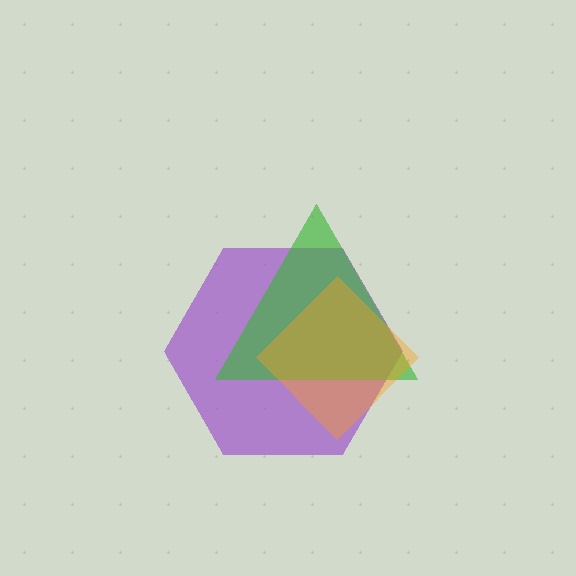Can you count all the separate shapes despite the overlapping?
Yes, there are 3 separate shapes.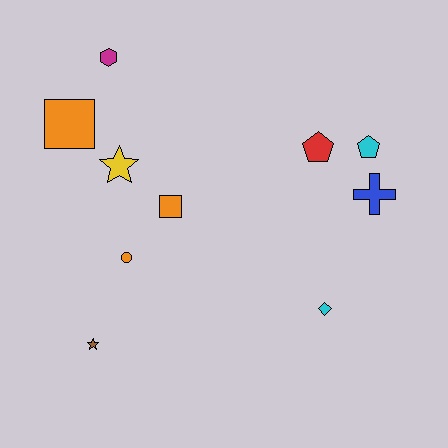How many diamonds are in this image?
There is 1 diamond.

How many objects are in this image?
There are 10 objects.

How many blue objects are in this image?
There is 1 blue object.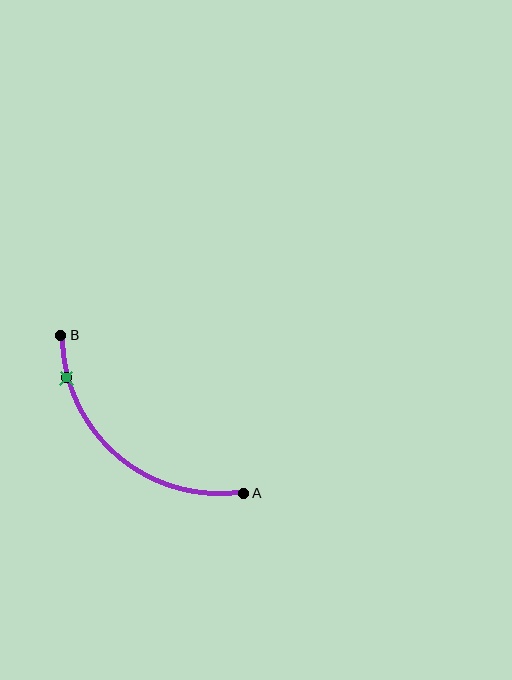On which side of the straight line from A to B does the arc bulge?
The arc bulges below and to the left of the straight line connecting A and B.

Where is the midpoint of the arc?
The arc midpoint is the point on the curve farthest from the straight line joining A and B. It sits below and to the left of that line.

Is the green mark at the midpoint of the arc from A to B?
No. The green mark lies on the arc but is closer to endpoint B. The arc midpoint would be at the point on the curve equidistant along the arc from both A and B.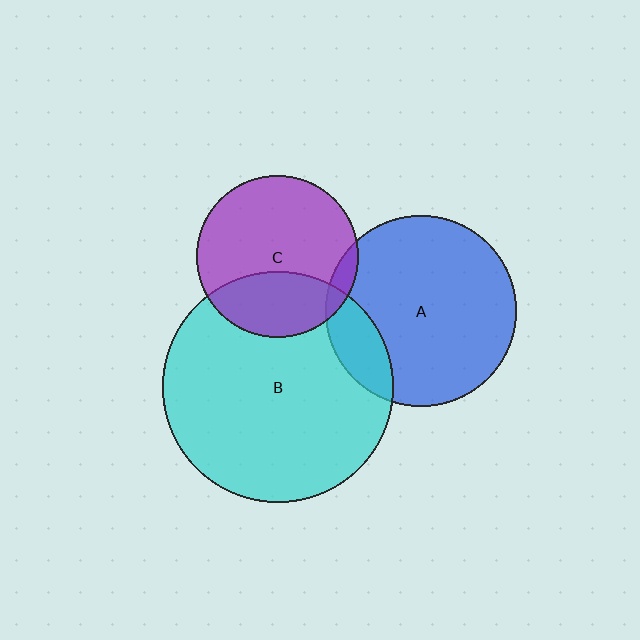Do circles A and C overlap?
Yes.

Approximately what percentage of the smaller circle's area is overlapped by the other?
Approximately 5%.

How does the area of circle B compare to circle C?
Approximately 2.0 times.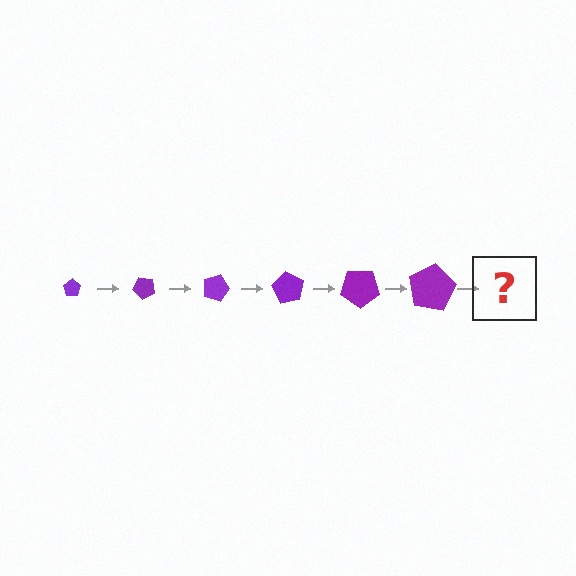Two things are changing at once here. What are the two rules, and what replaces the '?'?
The two rules are that the pentagon grows larger each step and it rotates 45 degrees each step. The '?' should be a pentagon, larger than the previous one and rotated 270 degrees from the start.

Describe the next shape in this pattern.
It should be a pentagon, larger than the previous one and rotated 270 degrees from the start.